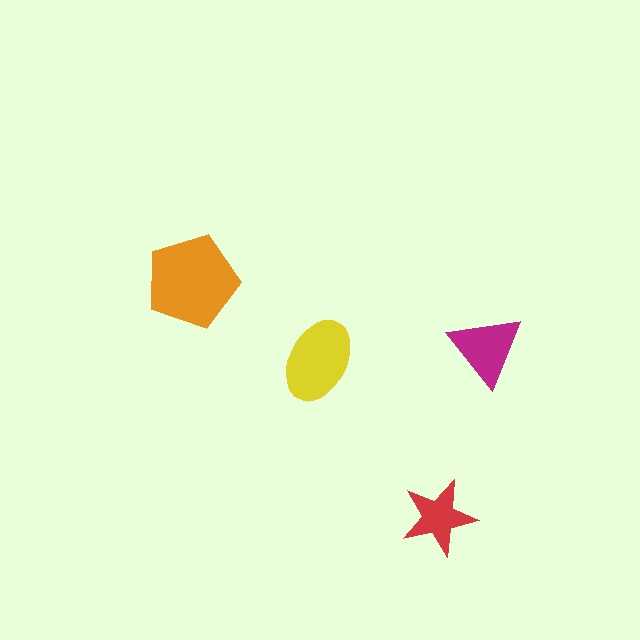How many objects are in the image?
There are 4 objects in the image.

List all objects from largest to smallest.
The orange pentagon, the yellow ellipse, the magenta triangle, the red star.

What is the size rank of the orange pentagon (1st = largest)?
1st.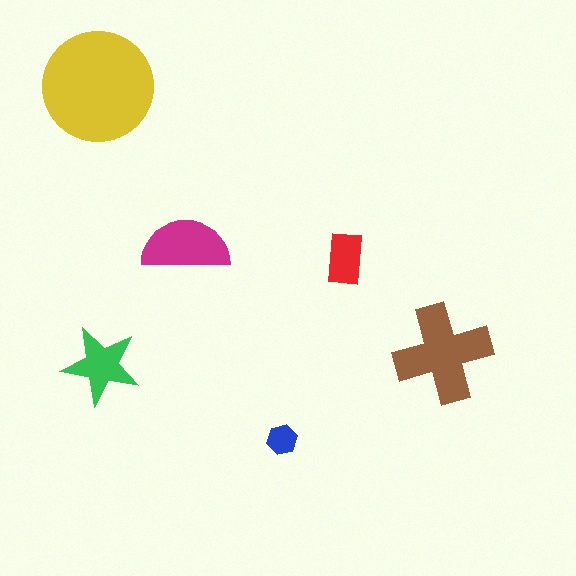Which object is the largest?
The yellow circle.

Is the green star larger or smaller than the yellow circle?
Smaller.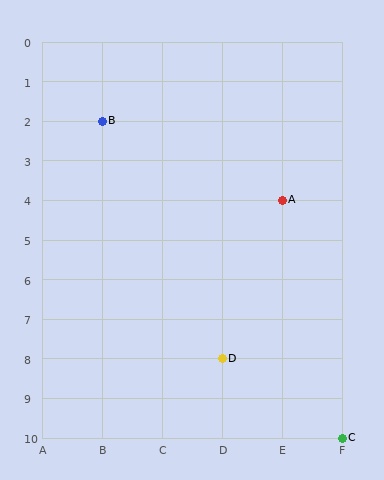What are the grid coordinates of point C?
Point C is at grid coordinates (F, 10).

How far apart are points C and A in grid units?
Points C and A are 1 column and 6 rows apart (about 6.1 grid units diagonally).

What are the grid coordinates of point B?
Point B is at grid coordinates (B, 2).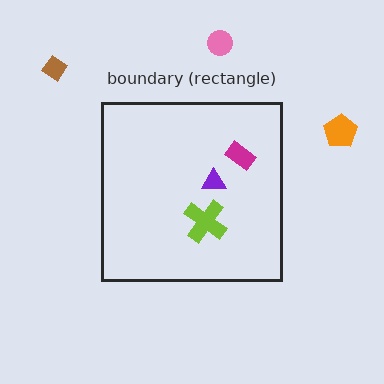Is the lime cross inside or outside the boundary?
Inside.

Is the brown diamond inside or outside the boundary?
Outside.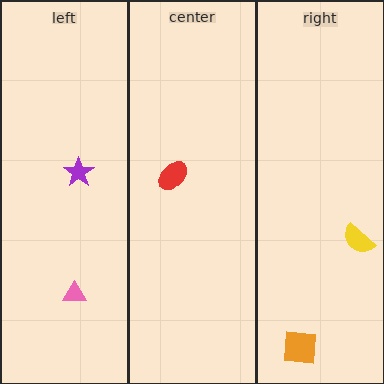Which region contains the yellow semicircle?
The right region.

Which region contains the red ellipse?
The center region.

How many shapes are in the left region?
2.